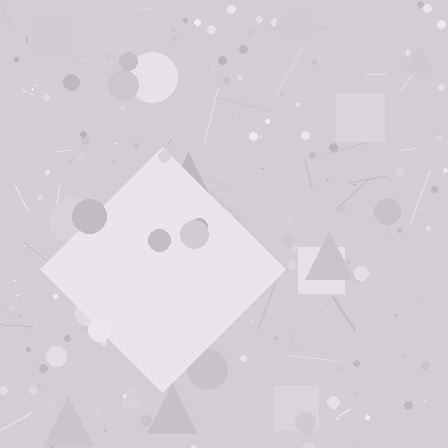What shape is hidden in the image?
A diamond is hidden in the image.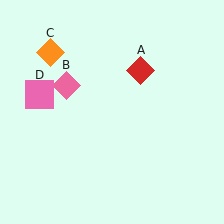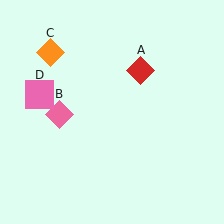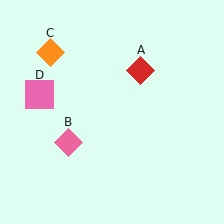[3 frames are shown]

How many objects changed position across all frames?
1 object changed position: pink diamond (object B).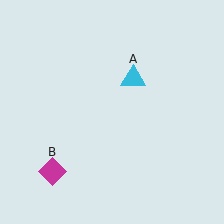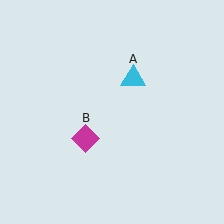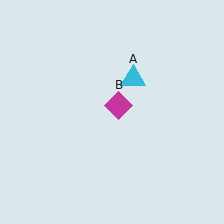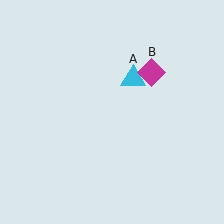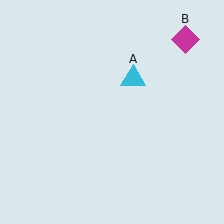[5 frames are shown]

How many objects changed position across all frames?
1 object changed position: magenta diamond (object B).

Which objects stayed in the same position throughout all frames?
Cyan triangle (object A) remained stationary.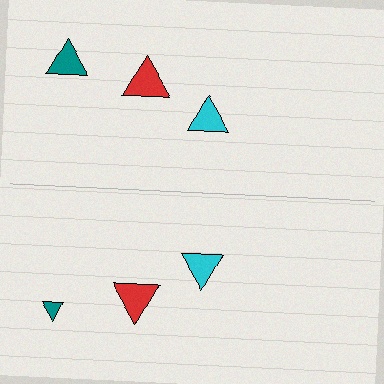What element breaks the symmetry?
The teal triangle on the bottom side has a different size than its mirror counterpart.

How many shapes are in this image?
There are 6 shapes in this image.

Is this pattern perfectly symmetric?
No, the pattern is not perfectly symmetric. The teal triangle on the bottom side has a different size than its mirror counterpart.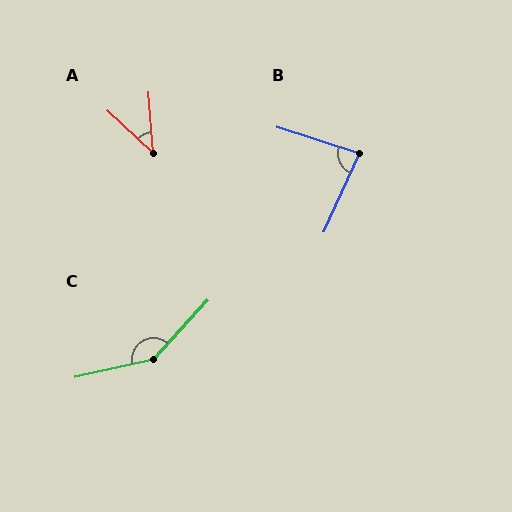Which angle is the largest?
C, at approximately 145 degrees.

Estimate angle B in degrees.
Approximately 84 degrees.